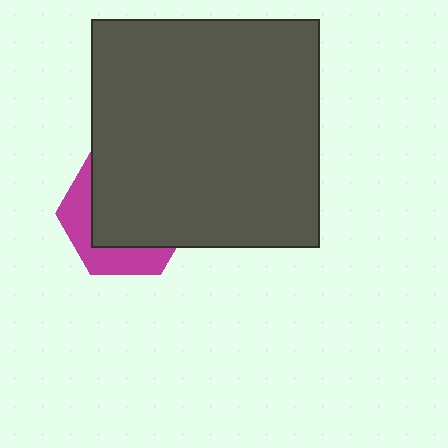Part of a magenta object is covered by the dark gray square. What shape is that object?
It is a hexagon.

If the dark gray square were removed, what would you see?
You would see the complete magenta hexagon.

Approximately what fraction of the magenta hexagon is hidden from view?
Roughly 66% of the magenta hexagon is hidden behind the dark gray square.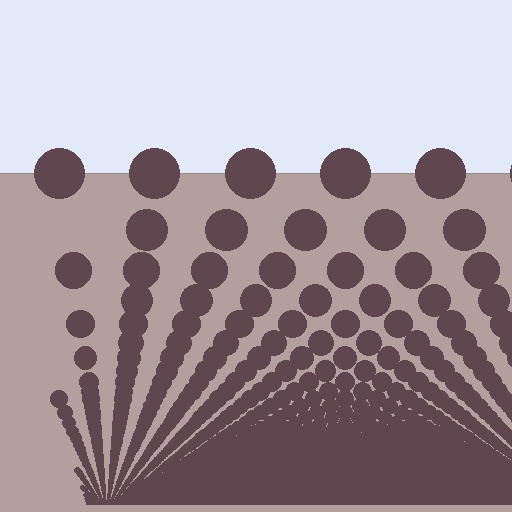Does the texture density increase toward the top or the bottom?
Density increases toward the bottom.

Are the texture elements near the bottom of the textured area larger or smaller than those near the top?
Smaller. The gradient is inverted — elements near the bottom are smaller and denser.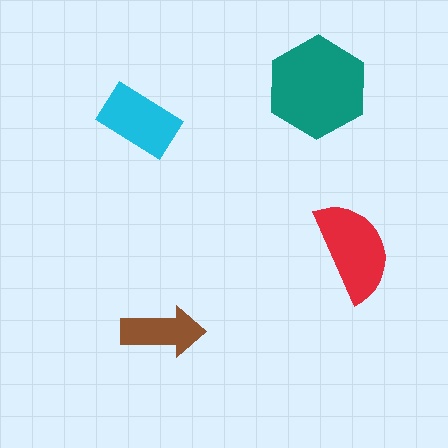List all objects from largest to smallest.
The teal hexagon, the red semicircle, the cyan rectangle, the brown arrow.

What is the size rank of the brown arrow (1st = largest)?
4th.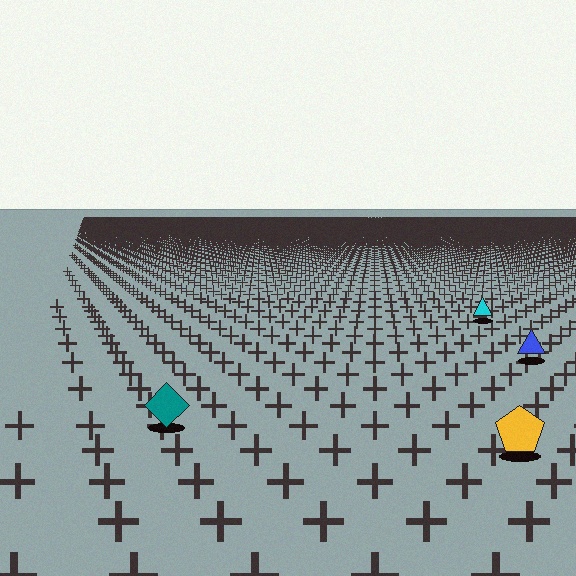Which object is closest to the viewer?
The yellow pentagon is closest. The texture marks near it are larger and more spread out.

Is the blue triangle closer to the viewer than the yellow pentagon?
No. The yellow pentagon is closer — you can tell from the texture gradient: the ground texture is coarser near it.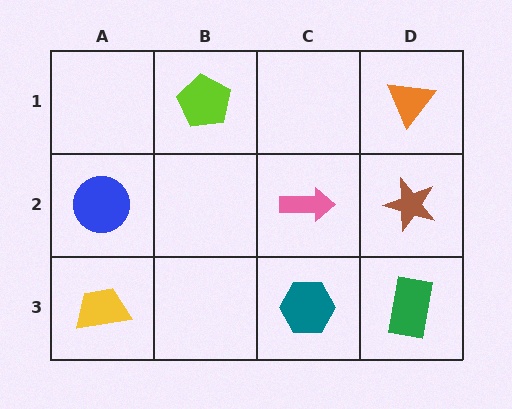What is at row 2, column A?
A blue circle.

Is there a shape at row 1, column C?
No, that cell is empty.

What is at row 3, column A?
A yellow trapezoid.